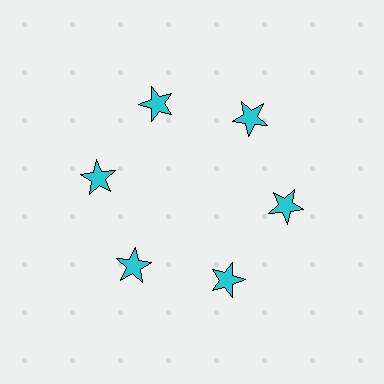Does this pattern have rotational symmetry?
Yes, this pattern has 6-fold rotational symmetry. It looks the same after rotating 60 degrees around the center.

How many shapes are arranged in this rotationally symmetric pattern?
There are 6 shapes, arranged in 6 groups of 1.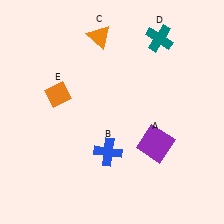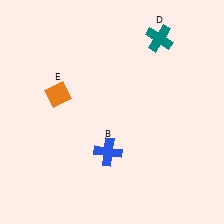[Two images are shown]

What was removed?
The orange triangle (C), the purple square (A) were removed in Image 2.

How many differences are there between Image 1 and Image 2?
There are 2 differences between the two images.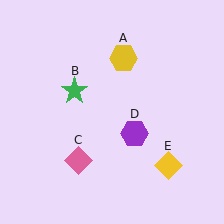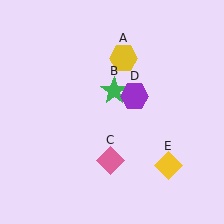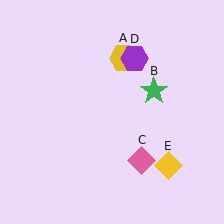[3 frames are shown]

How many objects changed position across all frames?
3 objects changed position: green star (object B), pink diamond (object C), purple hexagon (object D).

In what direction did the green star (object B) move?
The green star (object B) moved right.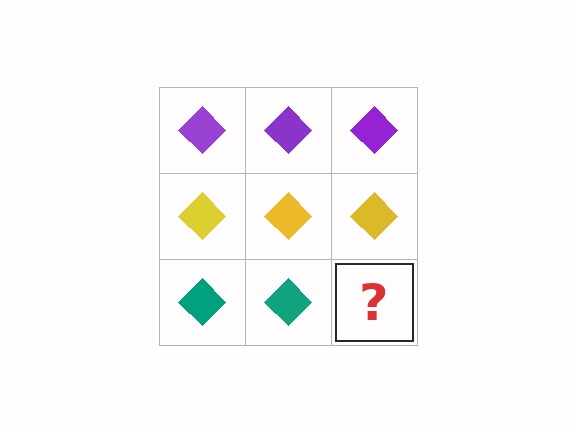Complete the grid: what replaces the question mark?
The question mark should be replaced with a teal diamond.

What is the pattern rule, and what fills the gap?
The rule is that each row has a consistent color. The gap should be filled with a teal diamond.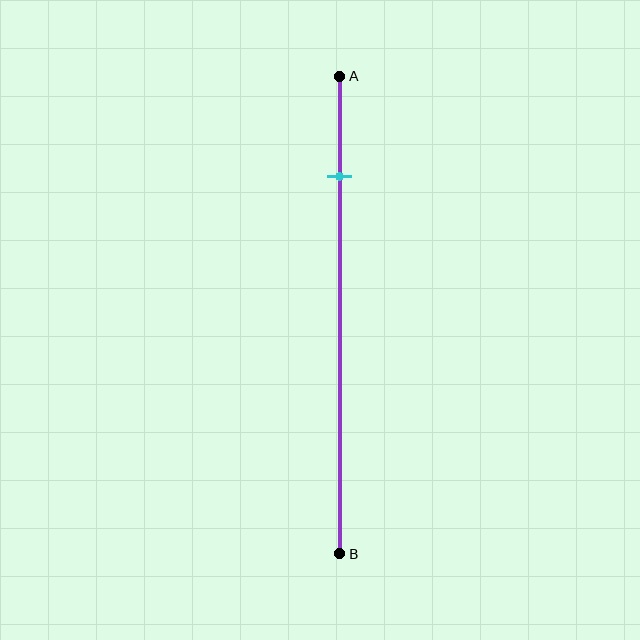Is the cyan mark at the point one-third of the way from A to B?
No, the mark is at about 20% from A, not at the 33% one-third point.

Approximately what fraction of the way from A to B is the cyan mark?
The cyan mark is approximately 20% of the way from A to B.